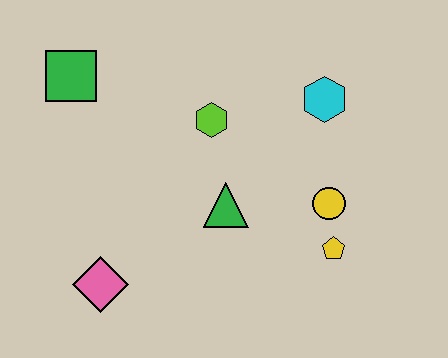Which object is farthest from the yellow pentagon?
The green square is farthest from the yellow pentagon.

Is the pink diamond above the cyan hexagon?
No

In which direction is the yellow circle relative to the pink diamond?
The yellow circle is to the right of the pink diamond.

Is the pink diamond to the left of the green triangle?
Yes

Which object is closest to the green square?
The lime hexagon is closest to the green square.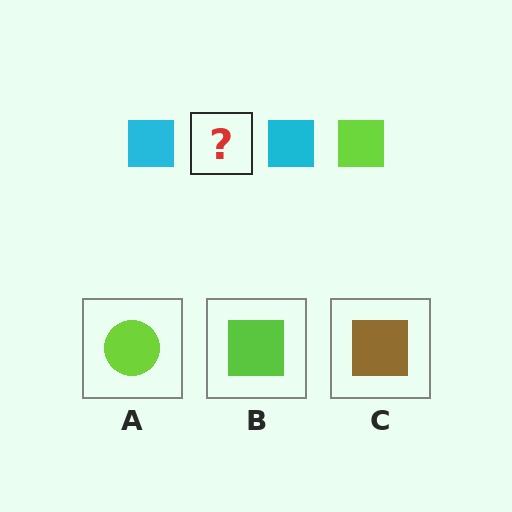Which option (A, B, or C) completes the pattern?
B.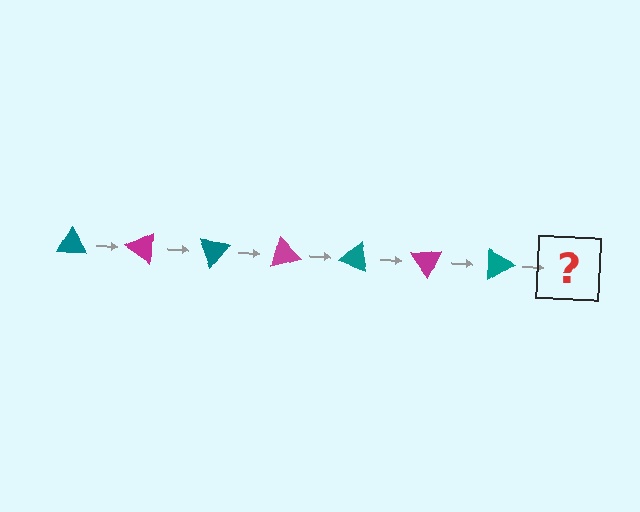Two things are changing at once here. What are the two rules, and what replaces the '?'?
The two rules are that it rotates 35 degrees each step and the color cycles through teal and magenta. The '?' should be a magenta triangle, rotated 245 degrees from the start.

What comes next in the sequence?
The next element should be a magenta triangle, rotated 245 degrees from the start.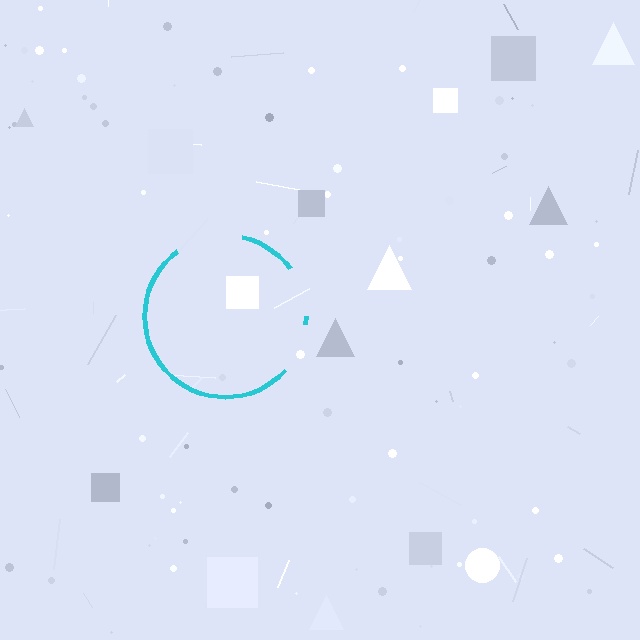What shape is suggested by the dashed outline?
The dashed outline suggests a circle.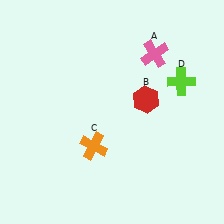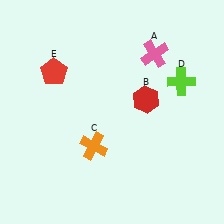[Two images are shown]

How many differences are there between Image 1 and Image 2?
There is 1 difference between the two images.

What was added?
A red pentagon (E) was added in Image 2.